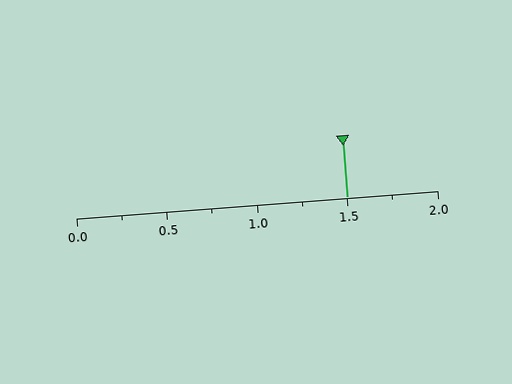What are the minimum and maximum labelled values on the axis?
The axis runs from 0.0 to 2.0.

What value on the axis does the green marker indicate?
The marker indicates approximately 1.5.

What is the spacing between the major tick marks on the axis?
The major ticks are spaced 0.5 apart.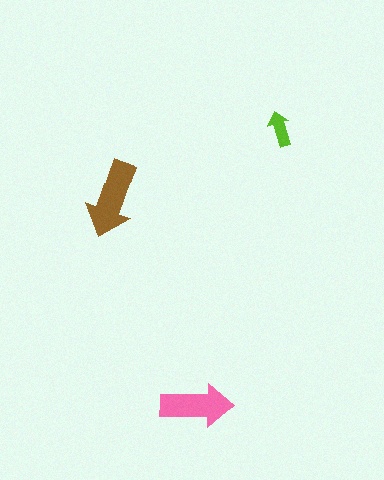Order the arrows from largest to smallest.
the brown one, the pink one, the lime one.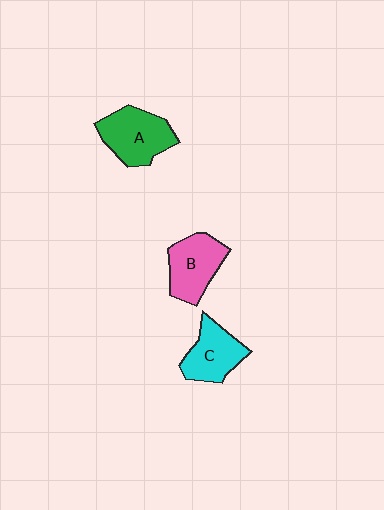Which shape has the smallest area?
Shape C (cyan).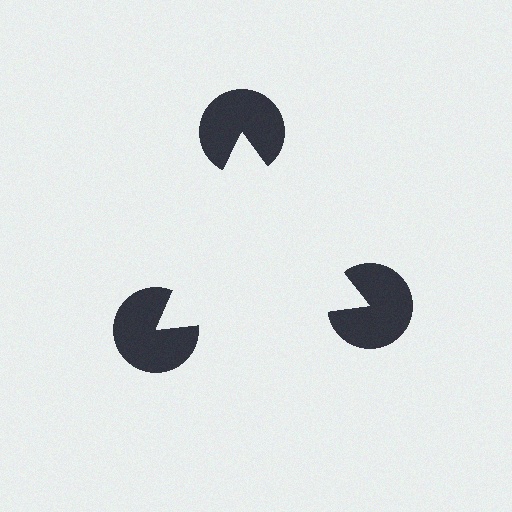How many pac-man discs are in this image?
There are 3 — one at each vertex of the illusory triangle.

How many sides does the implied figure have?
3 sides.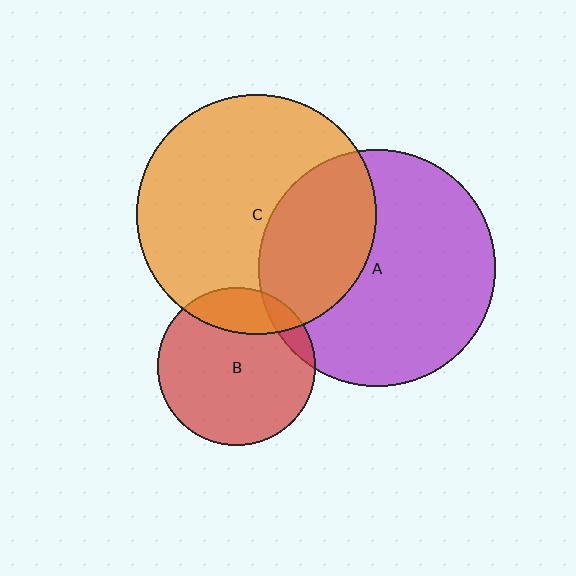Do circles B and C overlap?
Yes.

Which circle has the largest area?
Circle C (orange).